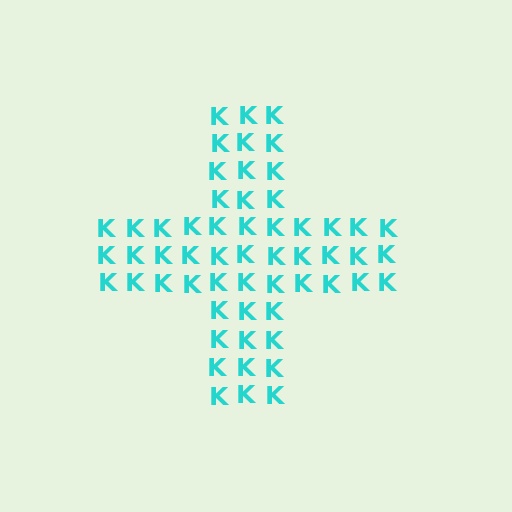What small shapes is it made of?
It is made of small letter K's.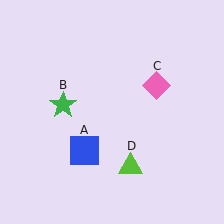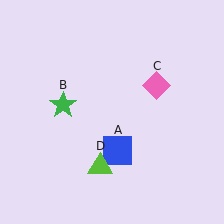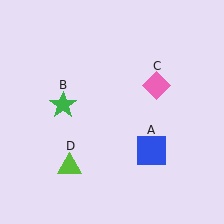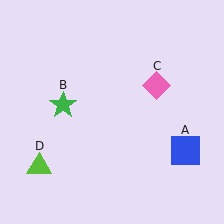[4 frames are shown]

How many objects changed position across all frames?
2 objects changed position: blue square (object A), lime triangle (object D).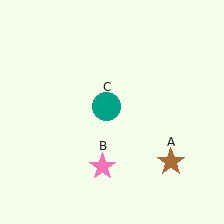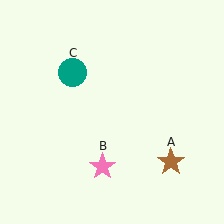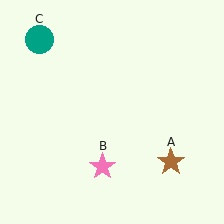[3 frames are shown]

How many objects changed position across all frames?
1 object changed position: teal circle (object C).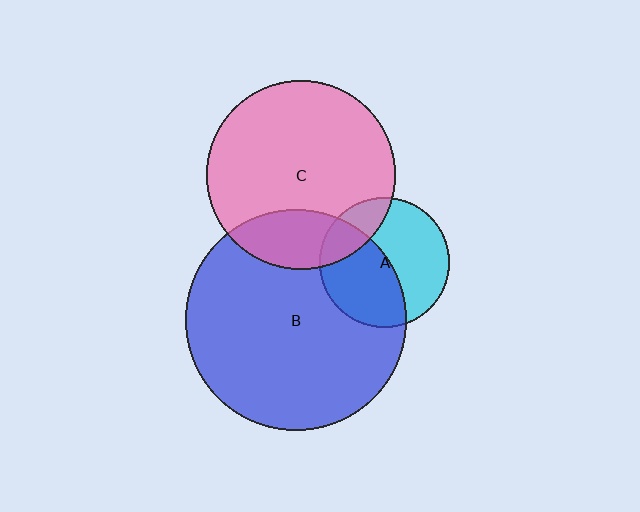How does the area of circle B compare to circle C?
Approximately 1.4 times.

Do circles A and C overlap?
Yes.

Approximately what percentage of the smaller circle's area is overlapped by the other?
Approximately 20%.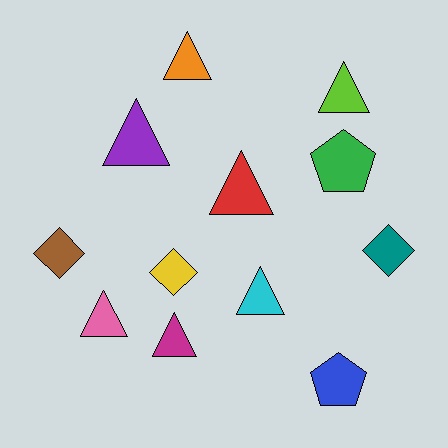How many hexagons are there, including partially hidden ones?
There are no hexagons.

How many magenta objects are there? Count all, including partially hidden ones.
There is 1 magenta object.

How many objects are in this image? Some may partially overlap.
There are 12 objects.